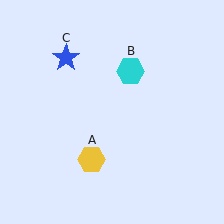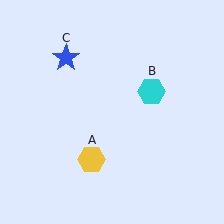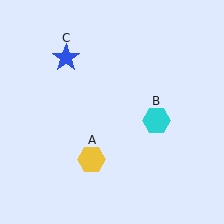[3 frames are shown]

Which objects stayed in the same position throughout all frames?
Yellow hexagon (object A) and blue star (object C) remained stationary.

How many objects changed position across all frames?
1 object changed position: cyan hexagon (object B).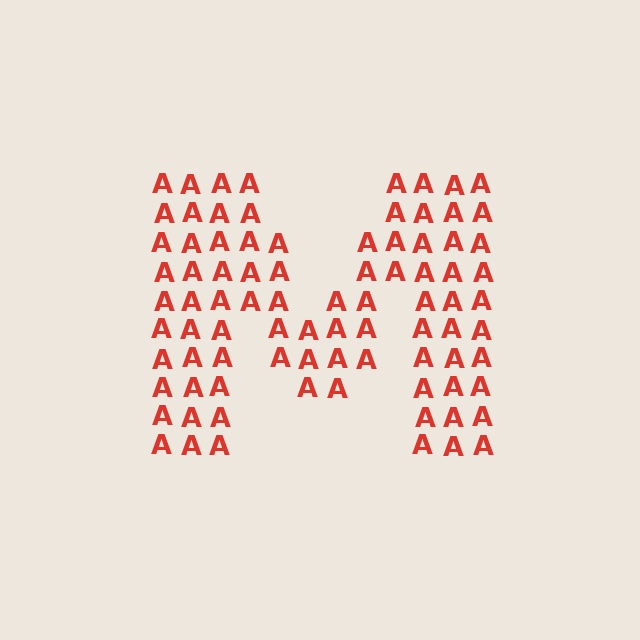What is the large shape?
The large shape is the letter M.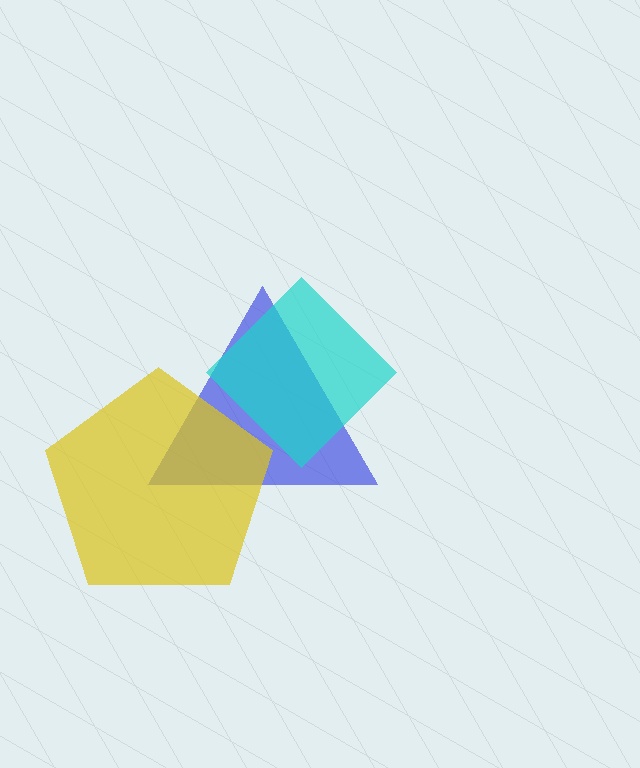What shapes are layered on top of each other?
The layered shapes are: a blue triangle, a yellow pentagon, a cyan diamond.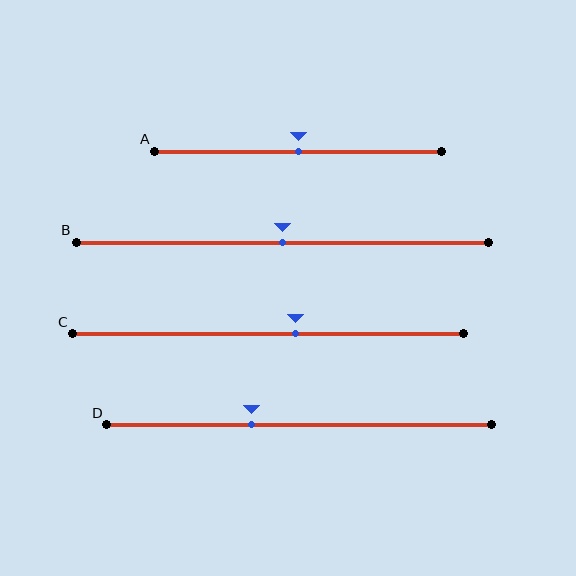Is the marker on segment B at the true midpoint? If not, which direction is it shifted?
Yes, the marker on segment B is at the true midpoint.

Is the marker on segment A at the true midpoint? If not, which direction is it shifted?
Yes, the marker on segment A is at the true midpoint.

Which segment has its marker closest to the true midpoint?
Segment A has its marker closest to the true midpoint.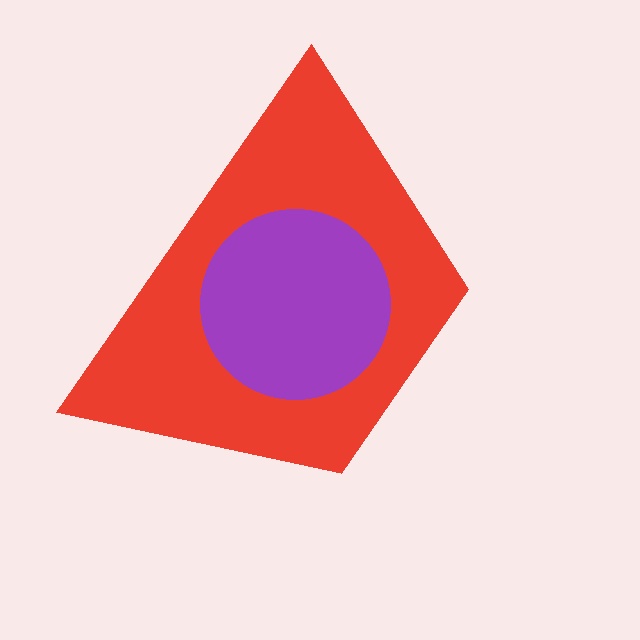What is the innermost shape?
The purple circle.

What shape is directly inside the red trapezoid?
The purple circle.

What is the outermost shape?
The red trapezoid.